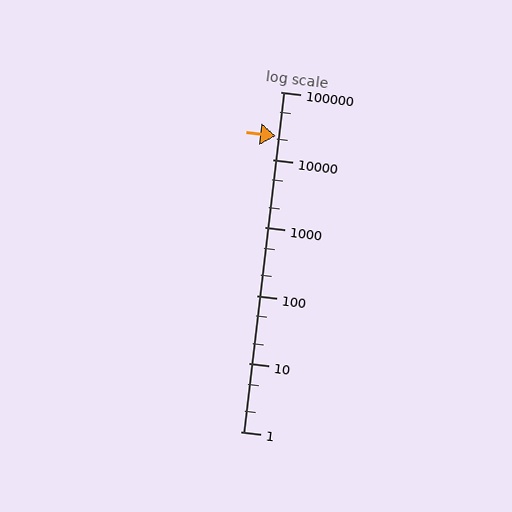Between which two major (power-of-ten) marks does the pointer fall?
The pointer is between 10000 and 100000.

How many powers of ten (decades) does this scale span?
The scale spans 5 decades, from 1 to 100000.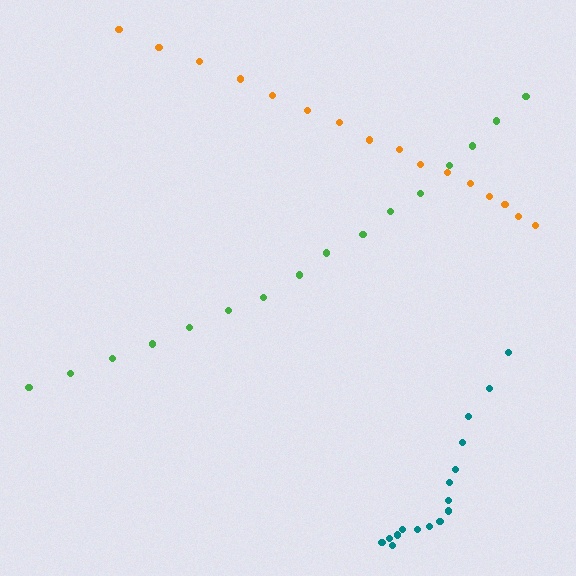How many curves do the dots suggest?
There are 3 distinct paths.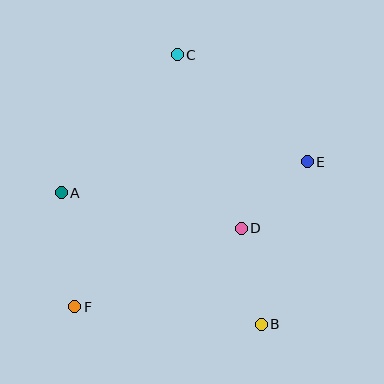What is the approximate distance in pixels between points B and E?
The distance between B and E is approximately 169 pixels.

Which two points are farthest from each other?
Points B and C are farthest from each other.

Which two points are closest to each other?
Points D and E are closest to each other.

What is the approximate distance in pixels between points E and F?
The distance between E and F is approximately 274 pixels.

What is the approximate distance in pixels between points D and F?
The distance between D and F is approximately 184 pixels.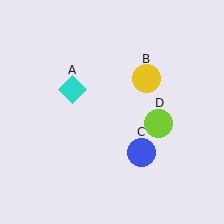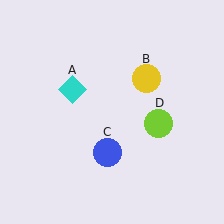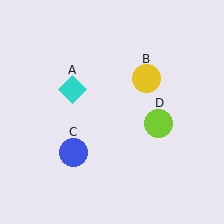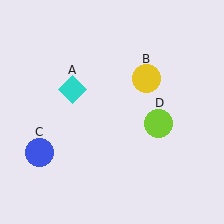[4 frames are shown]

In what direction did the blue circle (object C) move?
The blue circle (object C) moved left.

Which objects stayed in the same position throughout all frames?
Cyan diamond (object A) and yellow circle (object B) and lime circle (object D) remained stationary.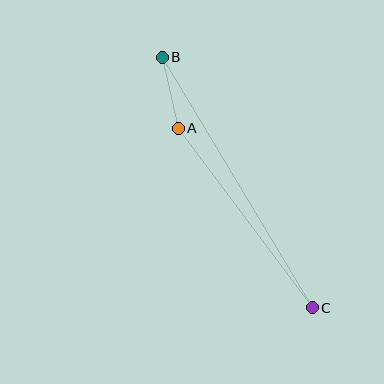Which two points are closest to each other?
Points A and B are closest to each other.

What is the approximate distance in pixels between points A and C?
The distance between A and C is approximately 224 pixels.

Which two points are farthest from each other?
Points B and C are farthest from each other.